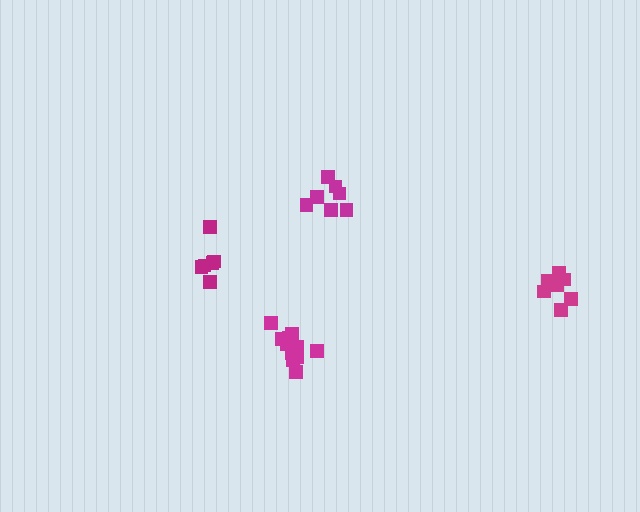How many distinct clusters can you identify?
There are 4 distinct clusters.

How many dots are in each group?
Group 1: 7 dots, Group 2: 7 dots, Group 3: 11 dots, Group 4: 6 dots (31 total).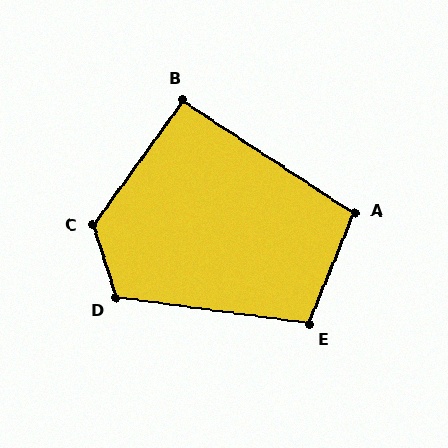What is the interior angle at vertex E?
Approximately 105 degrees (obtuse).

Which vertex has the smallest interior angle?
B, at approximately 92 degrees.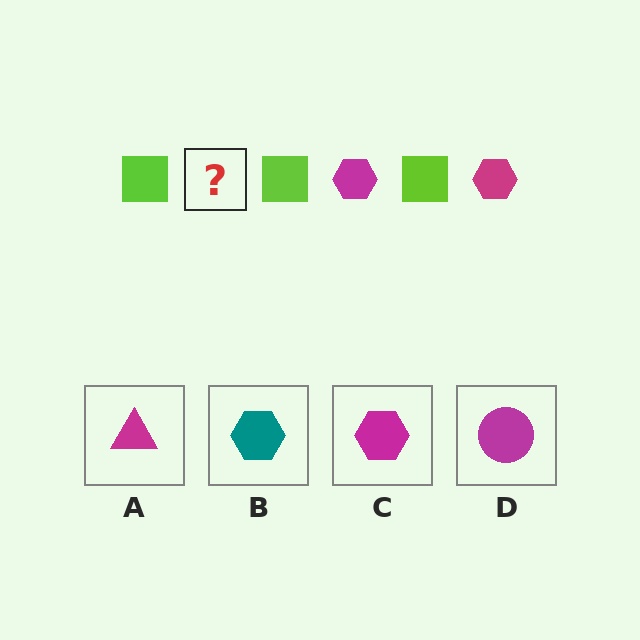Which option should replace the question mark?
Option C.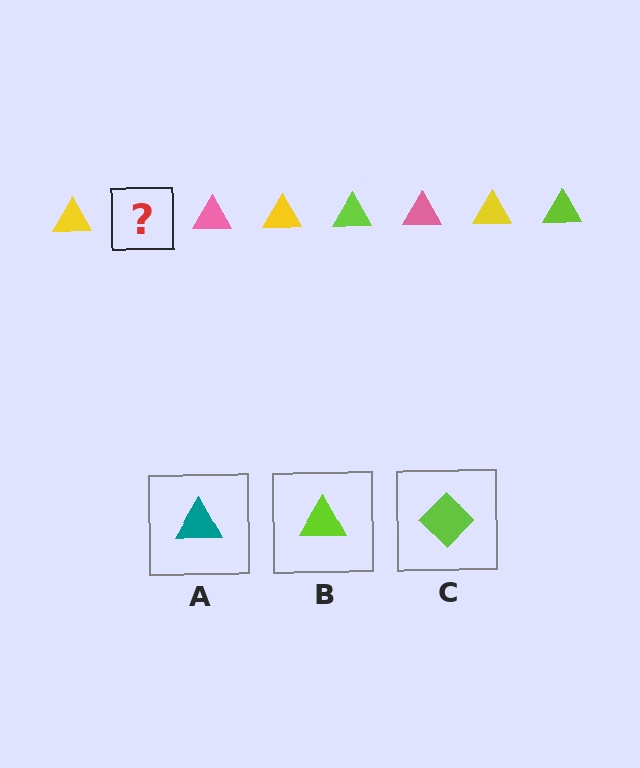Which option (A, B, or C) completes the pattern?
B.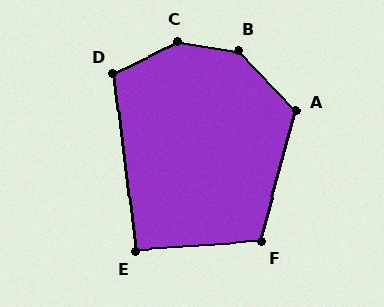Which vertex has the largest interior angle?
C, at approximately 146 degrees.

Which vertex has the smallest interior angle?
E, at approximately 93 degrees.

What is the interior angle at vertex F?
Approximately 109 degrees (obtuse).